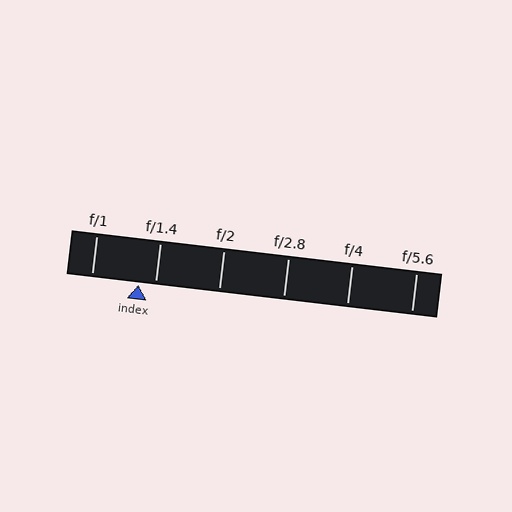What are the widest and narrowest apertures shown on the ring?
The widest aperture shown is f/1 and the narrowest is f/5.6.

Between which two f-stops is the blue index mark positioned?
The index mark is between f/1 and f/1.4.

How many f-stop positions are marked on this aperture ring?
There are 6 f-stop positions marked.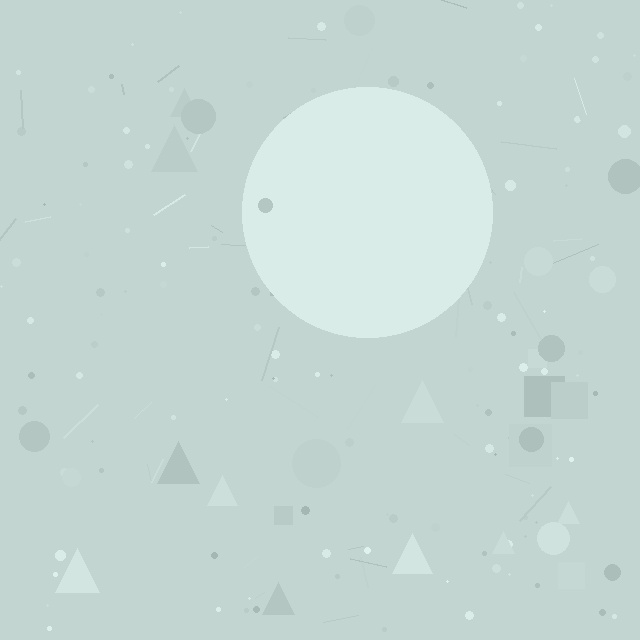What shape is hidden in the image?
A circle is hidden in the image.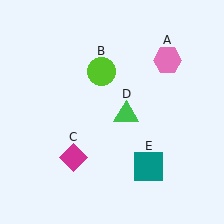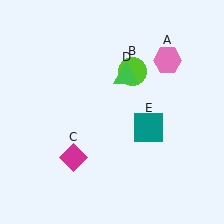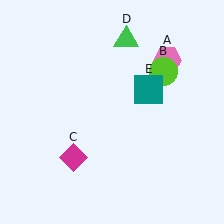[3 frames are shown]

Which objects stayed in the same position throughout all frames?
Pink hexagon (object A) and magenta diamond (object C) remained stationary.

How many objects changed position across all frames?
3 objects changed position: lime circle (object B), green triangle (object D), teal square (object E).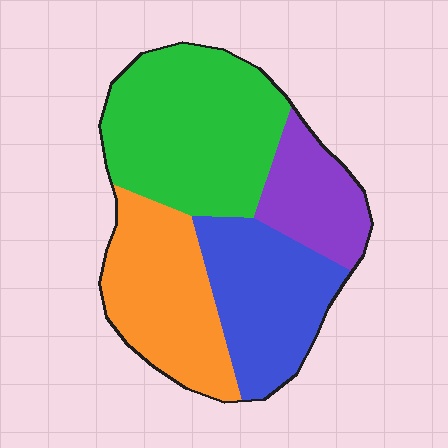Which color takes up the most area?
Green, at roughly 35%.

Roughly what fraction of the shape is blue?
Blue covers 24% of the shape.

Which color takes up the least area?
Purple, at roughly 15%.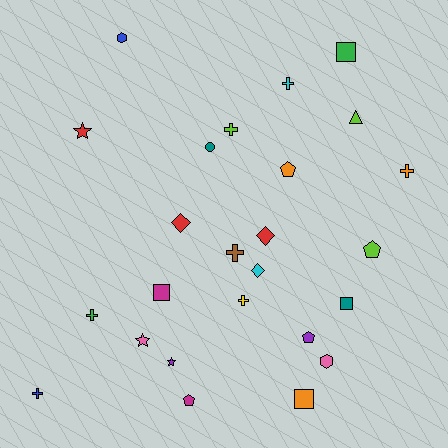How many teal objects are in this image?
There are 2 teal objects.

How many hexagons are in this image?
There are 2 hexagons.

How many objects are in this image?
There are 25 objects.